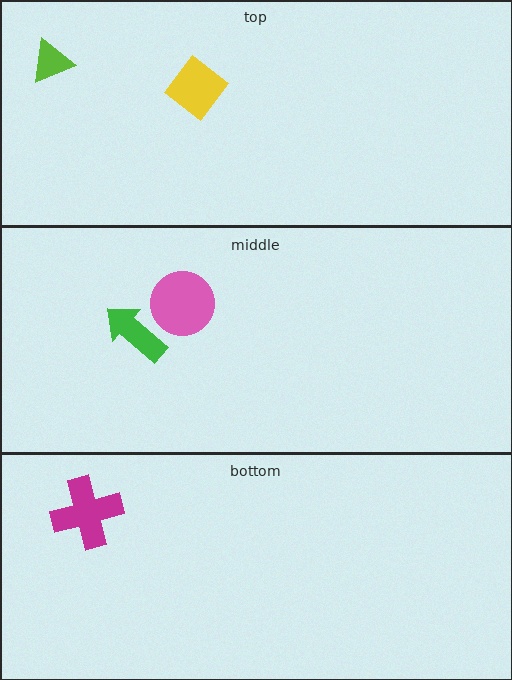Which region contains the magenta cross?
The bottom region.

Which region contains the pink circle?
The middle region.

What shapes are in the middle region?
The pink circle, the green arrow.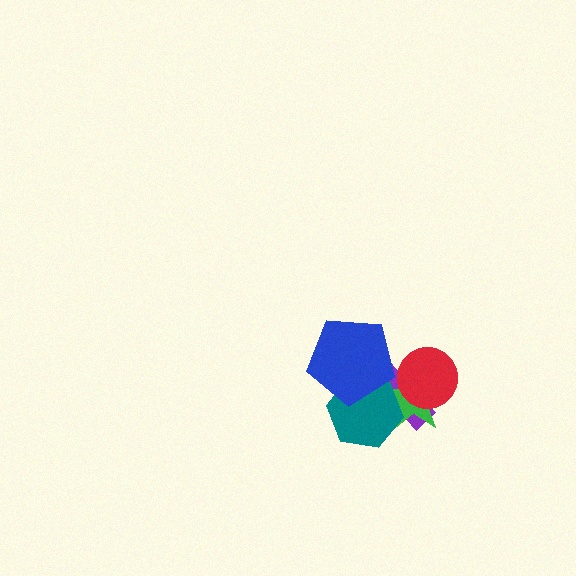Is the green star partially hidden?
Yes, it is partially covered by another shape.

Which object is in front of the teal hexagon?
The blue pentagon is in front of the teal hexagon.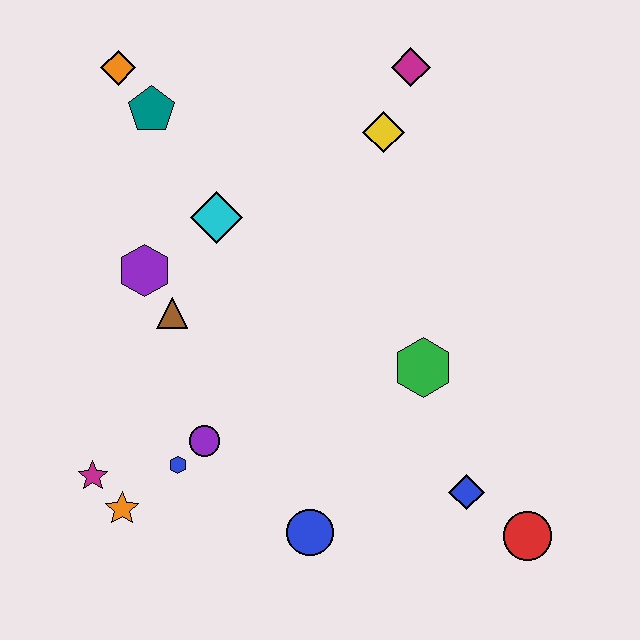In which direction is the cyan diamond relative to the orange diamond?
The cyan diamond is below the orange diamond.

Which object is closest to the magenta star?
The orange star is closest to the magenta star.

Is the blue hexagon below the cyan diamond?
Yes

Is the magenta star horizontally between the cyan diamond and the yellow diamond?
No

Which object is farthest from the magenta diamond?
The orange star is farthest from the magenta diamond.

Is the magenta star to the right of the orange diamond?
No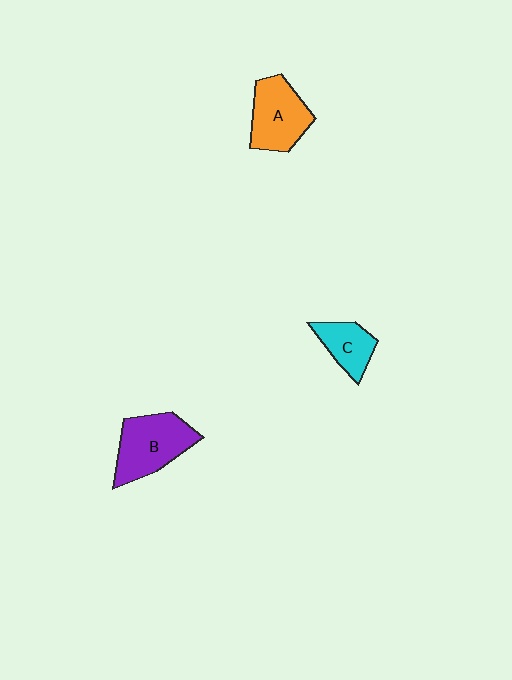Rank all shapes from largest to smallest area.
From largest to smallest: B (purple), A (orange), C (cyan).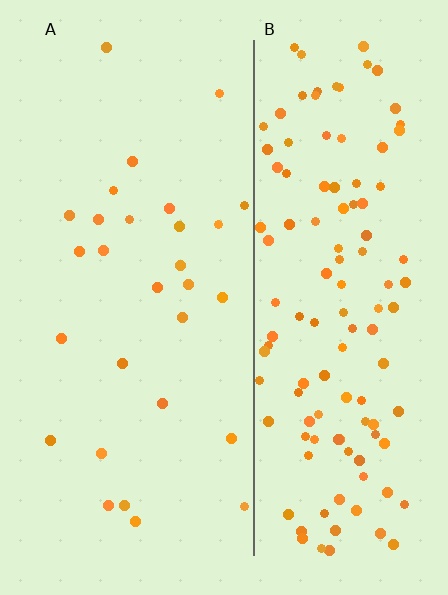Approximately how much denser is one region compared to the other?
Approximately 4.5× — region B over region A.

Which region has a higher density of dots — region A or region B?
B (the right).